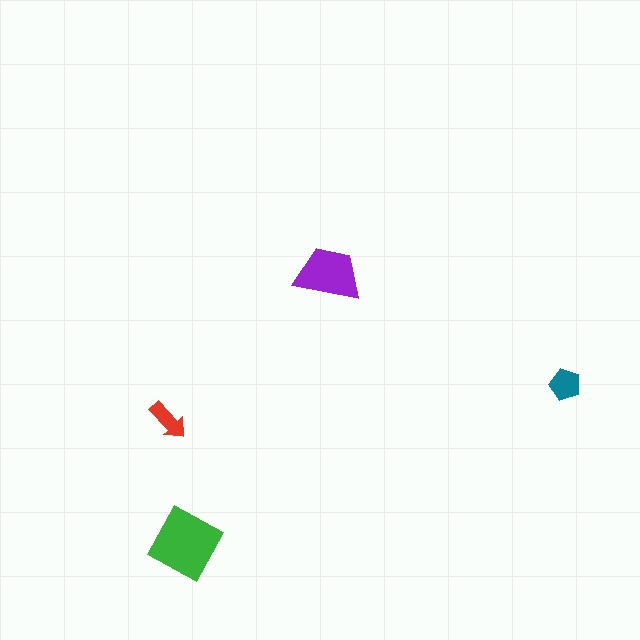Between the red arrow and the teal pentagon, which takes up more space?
The teal pentagon.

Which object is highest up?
The purple trapezoid is topmost.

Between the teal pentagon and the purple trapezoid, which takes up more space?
The purple trapezoid.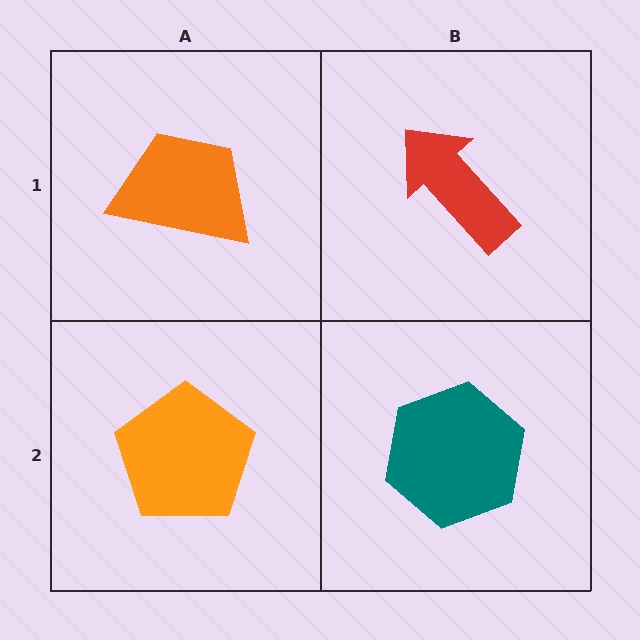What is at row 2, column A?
An orange pentagon.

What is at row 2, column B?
A teal hexagon.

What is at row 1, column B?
A red arrow.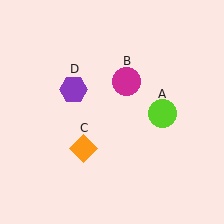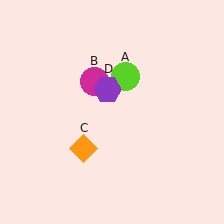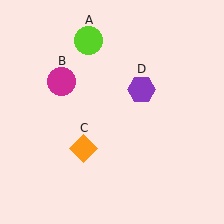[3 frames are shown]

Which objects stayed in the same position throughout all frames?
Orange diamond (object C) remained stationary.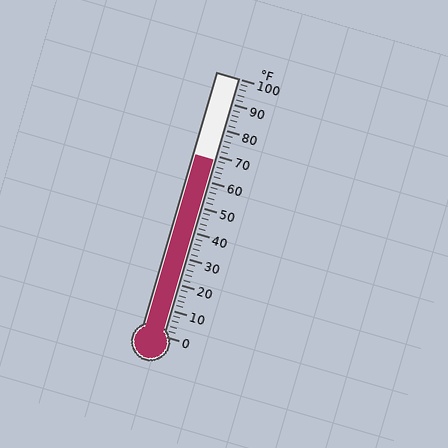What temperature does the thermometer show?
The thermometer shows approximately 68°F.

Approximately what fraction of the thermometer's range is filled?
The thermometer is filled to approximately 70% of its range.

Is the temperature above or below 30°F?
The temperature is above 30°F.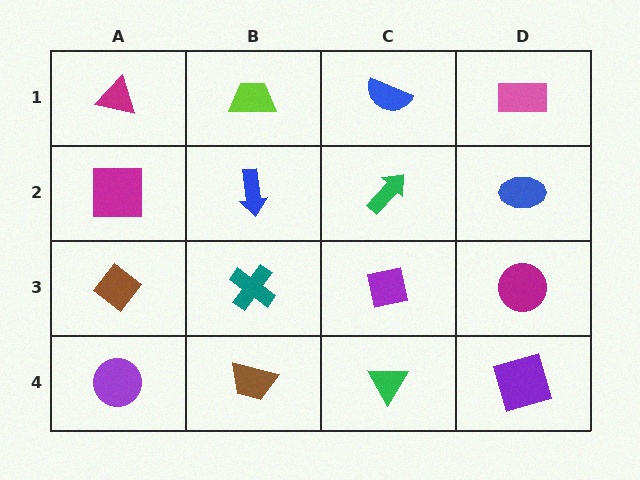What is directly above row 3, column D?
A blue ellipse.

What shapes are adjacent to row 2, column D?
A pink rectangle (row 1, column D), a magenta circle (row 3, column D), a green arrow (row 2, column C).